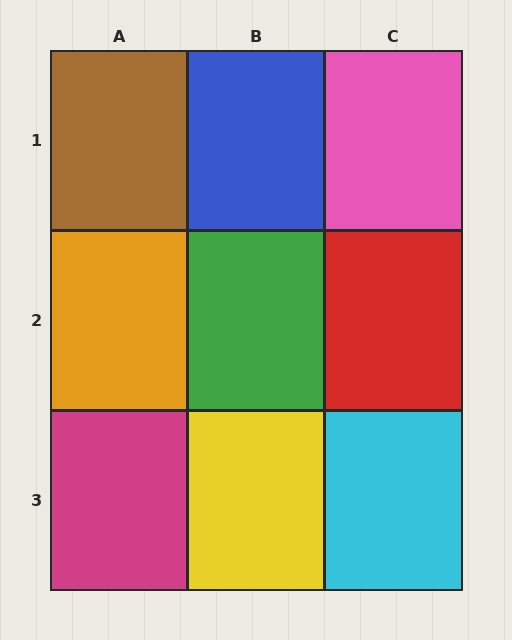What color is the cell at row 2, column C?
Red.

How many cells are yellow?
1 cell is yellow.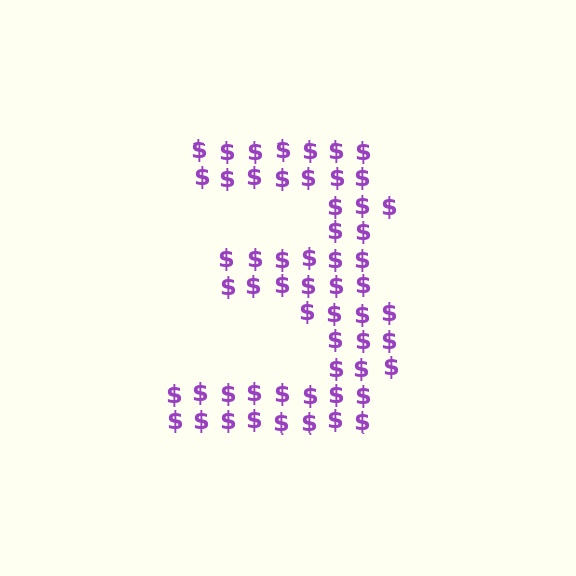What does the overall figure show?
The overall figure shows the digit 3.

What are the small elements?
The small elements are dollar signs.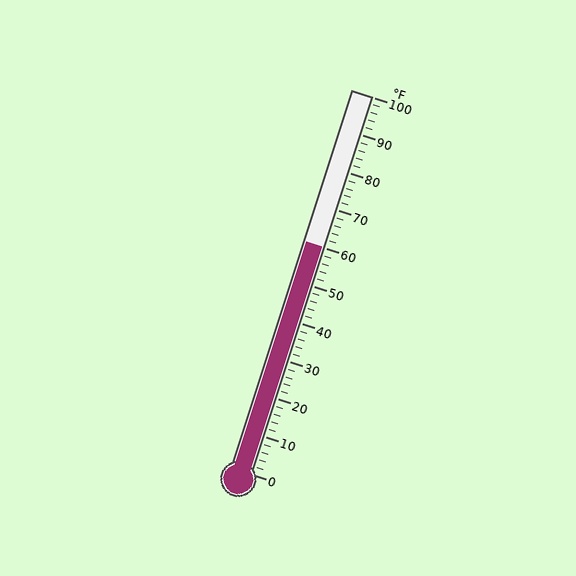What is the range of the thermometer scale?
The thermometer scale ranges from 0°F to 100°F.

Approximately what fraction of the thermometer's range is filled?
The thermometer is filled to approximately 60% of its range.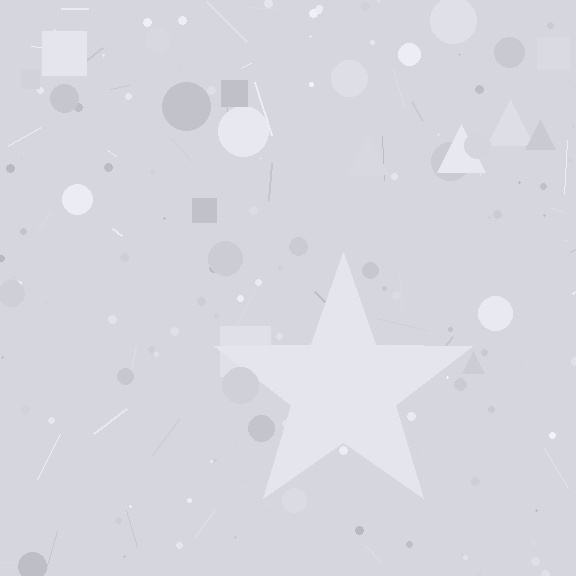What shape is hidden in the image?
A star is hidden in the image.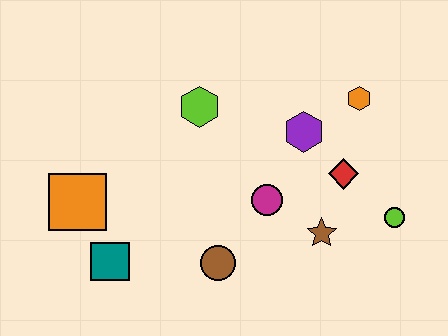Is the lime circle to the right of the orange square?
Yes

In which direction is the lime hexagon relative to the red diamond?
The lime hexagon is to the left of the red diamond.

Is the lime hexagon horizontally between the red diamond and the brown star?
No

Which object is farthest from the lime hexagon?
The lime circle is farthest from the lime hexagon.